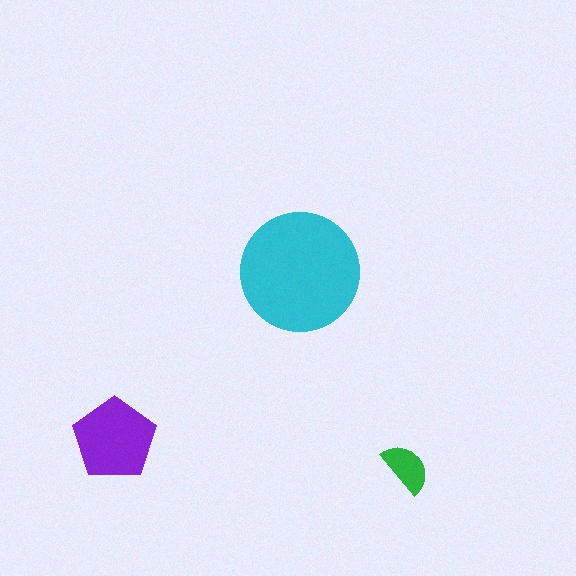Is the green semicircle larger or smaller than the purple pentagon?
Smaller.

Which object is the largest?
The cyan circle.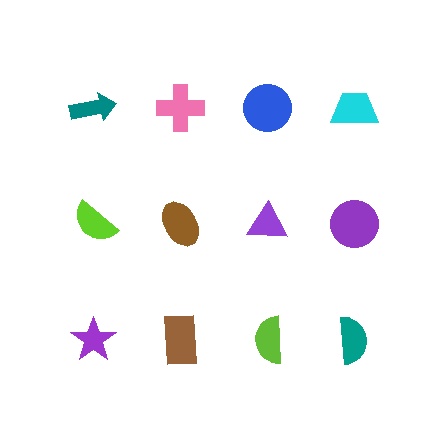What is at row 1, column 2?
A pink cross.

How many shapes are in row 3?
4 shapes.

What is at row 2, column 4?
A purple circle.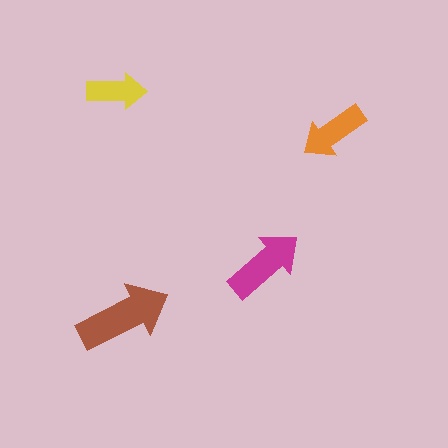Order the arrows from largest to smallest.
the brown one, the magenta one, the orange one, the yellow one.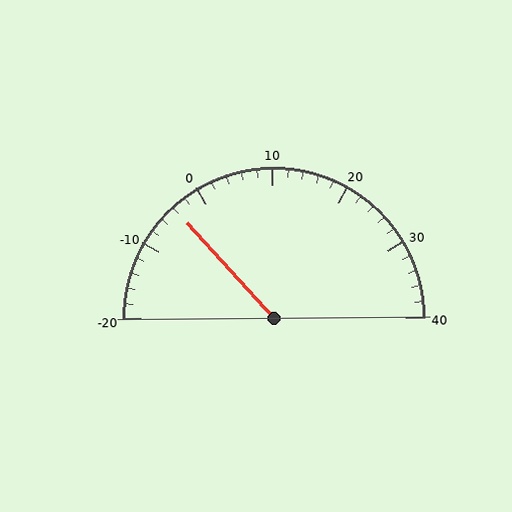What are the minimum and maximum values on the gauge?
The gauge ranges from -20 to 40.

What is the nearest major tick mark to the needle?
The nearest major tick mark is 0.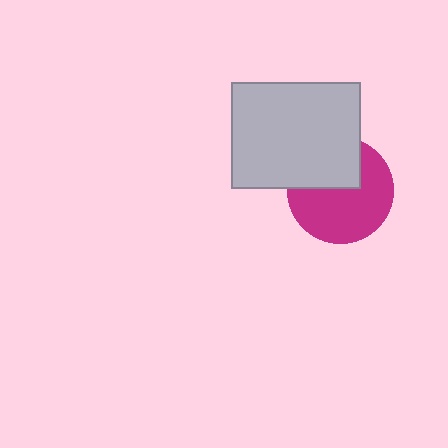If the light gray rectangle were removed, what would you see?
You would see the complete magenta circle.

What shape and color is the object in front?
The object in front is a light gray rectangle.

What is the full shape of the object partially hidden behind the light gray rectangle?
The partially hidden object is a magenta circle.